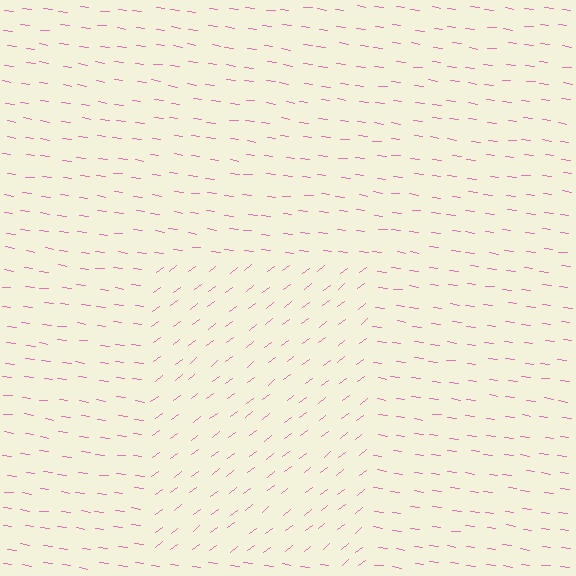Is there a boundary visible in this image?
Yes, there is a texture boundary formed by a change in line orientation.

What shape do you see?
I see a rectangle.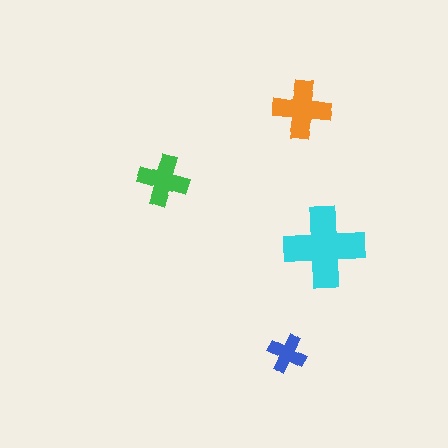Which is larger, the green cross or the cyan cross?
The cyan one.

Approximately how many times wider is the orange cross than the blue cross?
About 1.5 times wider.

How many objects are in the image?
There are 4 objects in the image.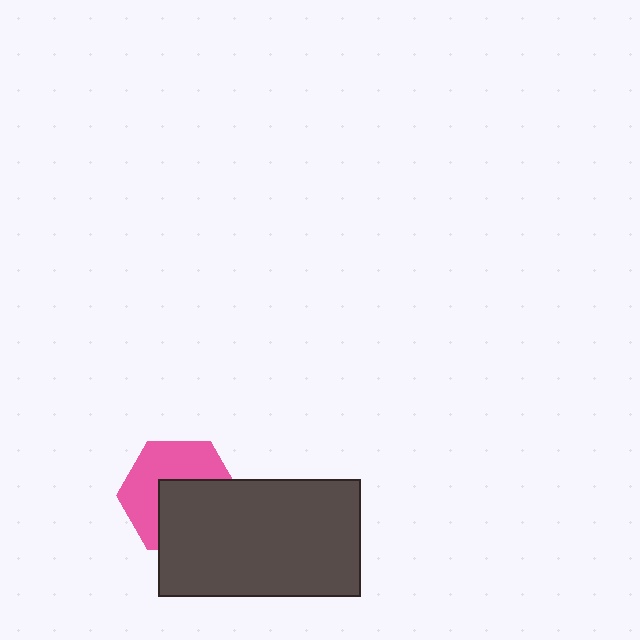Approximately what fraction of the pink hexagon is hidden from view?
Roughly 49% of the pink hexagon is hidden behind the dark gray rectangle.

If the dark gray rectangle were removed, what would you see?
You would see the complete pink hexagon.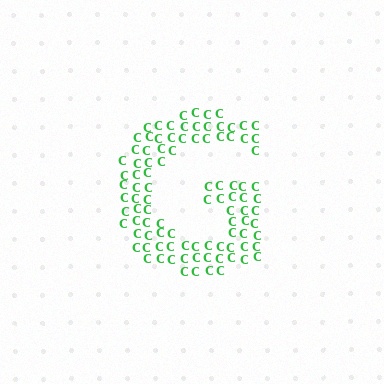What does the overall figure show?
The overall figure shows the letter G.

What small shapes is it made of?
It is made of small letter C's.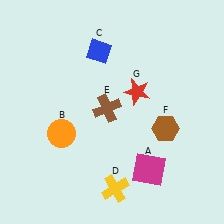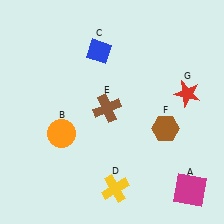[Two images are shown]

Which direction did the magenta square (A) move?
The magenta square (A) moved right.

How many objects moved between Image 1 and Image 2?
2 objects moved between the two images.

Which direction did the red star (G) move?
The red star (G) moved right.